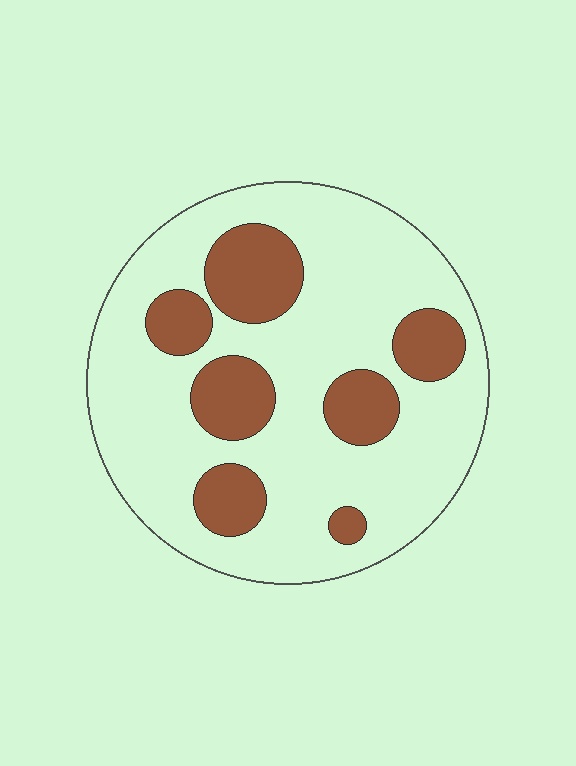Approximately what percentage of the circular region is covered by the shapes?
Approximately 25%.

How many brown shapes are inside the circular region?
7.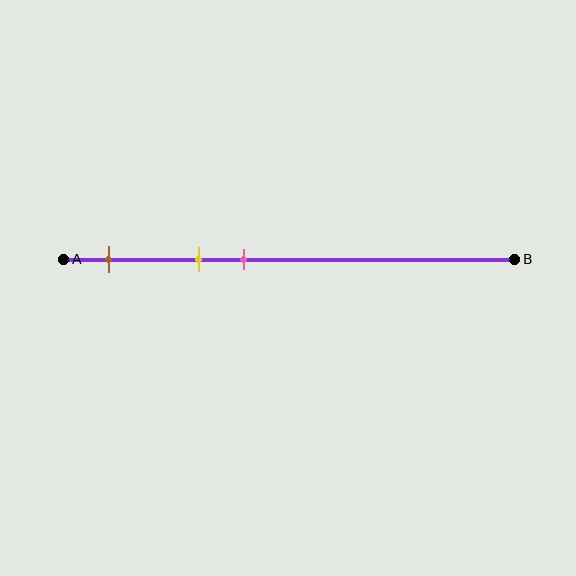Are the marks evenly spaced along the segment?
Yes, the marks are approximately evenly spaced.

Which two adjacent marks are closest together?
The yellow and pink marks are the closest adjacent pair.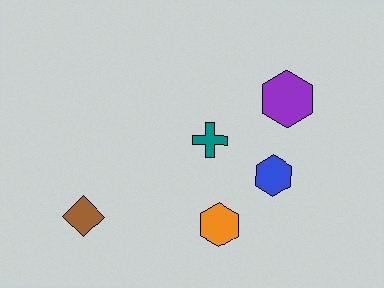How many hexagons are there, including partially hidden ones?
There are 3 hexagons.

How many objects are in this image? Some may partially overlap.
There are 5 objects.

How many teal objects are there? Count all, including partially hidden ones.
There is 1 teal object.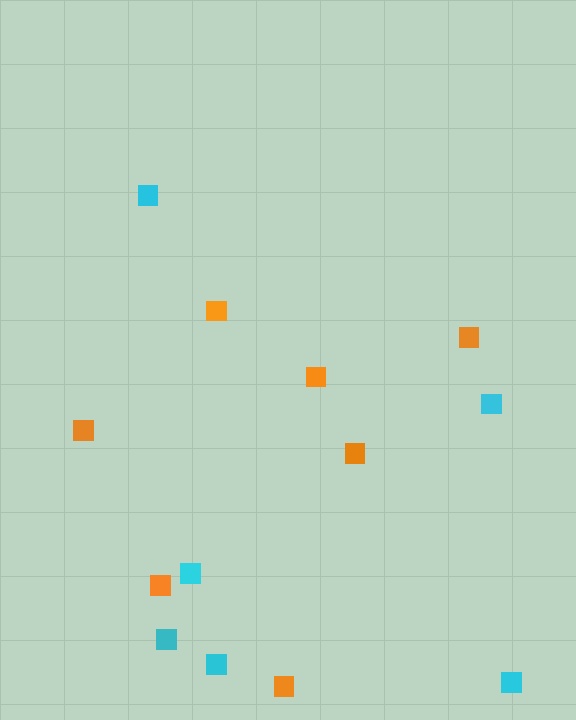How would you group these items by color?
There are 2 groups: one group of orange squares (7) and one group of cyan squares (6).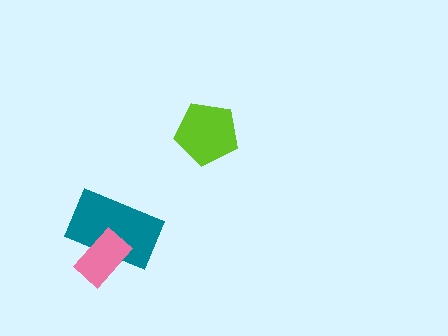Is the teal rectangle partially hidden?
Yes, it is partially covered by another shape.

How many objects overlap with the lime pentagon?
0 objects overlap with the lime pentagon.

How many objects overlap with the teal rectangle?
1 object overlaps with the teal rectangle.